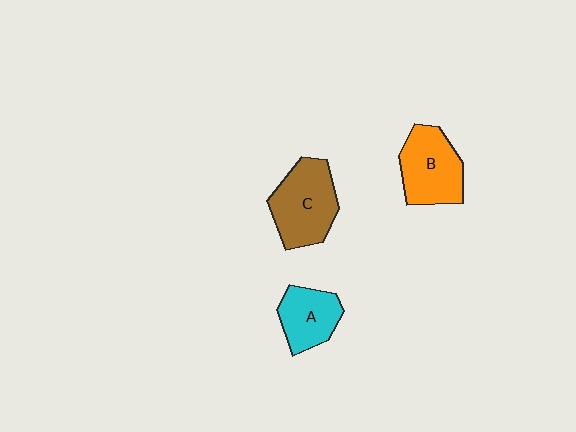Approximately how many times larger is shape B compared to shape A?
Approximately 1.3 times.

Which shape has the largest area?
Shape C (brown).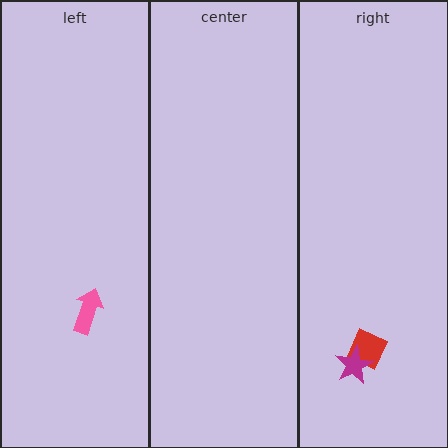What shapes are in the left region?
The pink arrow.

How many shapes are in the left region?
1.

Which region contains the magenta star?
The right region.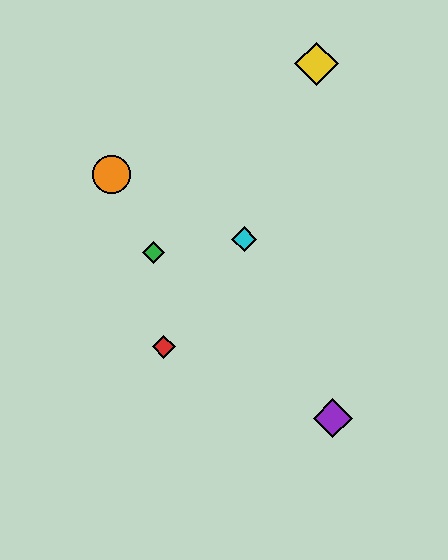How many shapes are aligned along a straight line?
3 shapes (the blue diamond, the green diamond, the orange circle) are aligned along a straight line.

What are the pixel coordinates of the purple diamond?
The purple diamond is at (333, 418).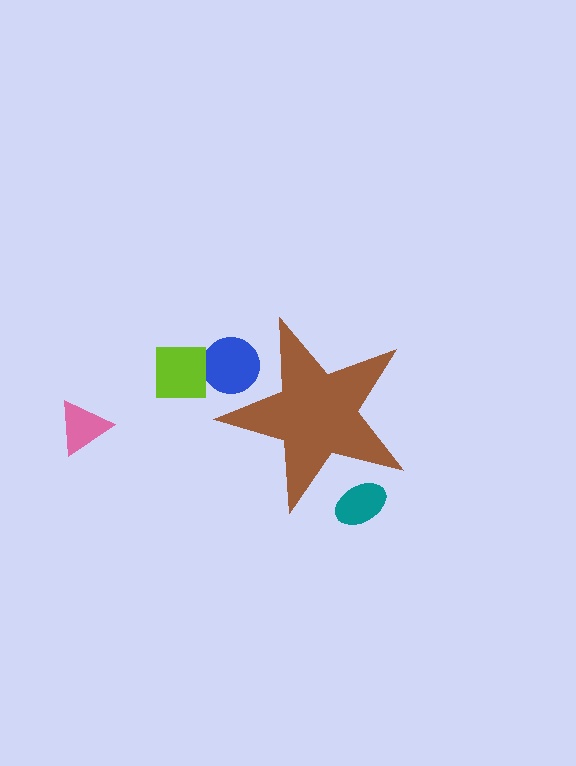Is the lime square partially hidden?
No, the lime square is fully visible.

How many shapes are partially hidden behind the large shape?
2 shapes are partially hidden.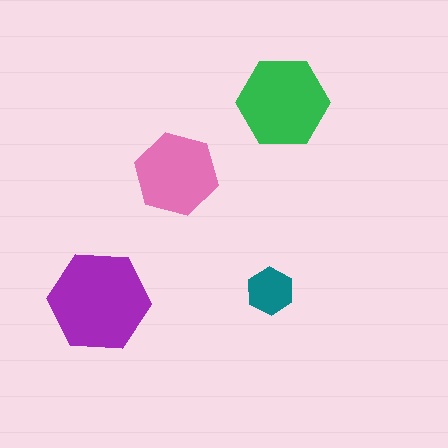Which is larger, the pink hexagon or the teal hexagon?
The pink one.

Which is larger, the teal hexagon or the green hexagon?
The green one.